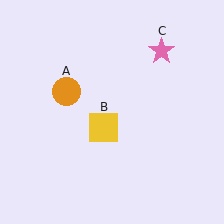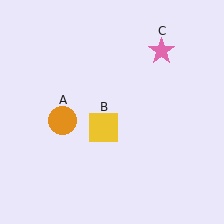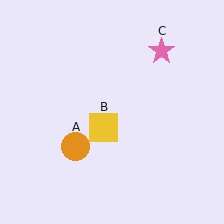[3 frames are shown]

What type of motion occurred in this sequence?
The orange circle (object A) rotated counterclockwise around the center of the scene.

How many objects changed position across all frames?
1 object changed position: orange circle (object A).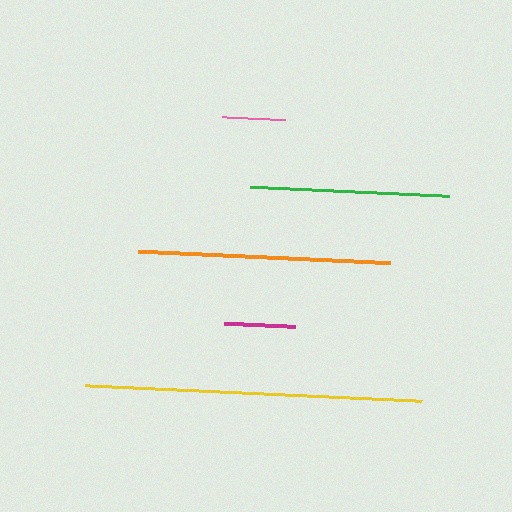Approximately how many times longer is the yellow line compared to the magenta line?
The yellow line is approximately 4.8 times the length of the magenta line.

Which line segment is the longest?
The yellow line is the longest at approximately 337 pixels.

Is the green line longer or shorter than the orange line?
The orange line is longer than the green line.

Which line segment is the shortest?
The pink line is the shortest at approximately 63 pixels.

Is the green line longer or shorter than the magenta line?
The green line is longer than the magenta line.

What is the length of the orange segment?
The orange segment is approximately 251 pixels long.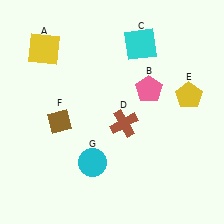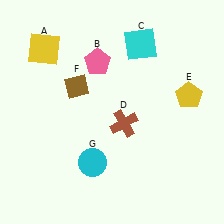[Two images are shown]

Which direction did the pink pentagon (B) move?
The pink pentagon (B) moved left.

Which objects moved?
The objects that moved are: the pink pentagon (B), the brown diamond (F).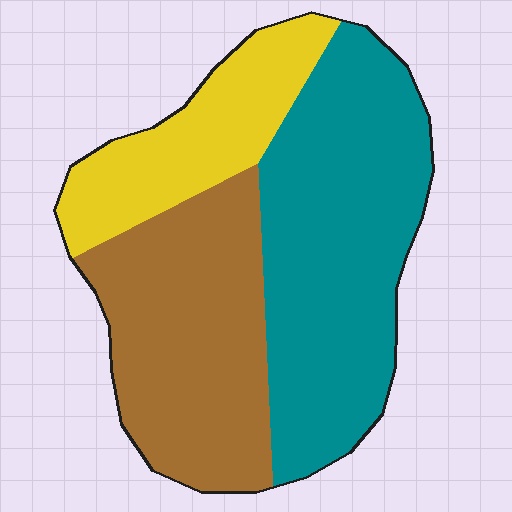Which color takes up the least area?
Yellow, at roughly 20%.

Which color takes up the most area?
Teal, at roughly 45%.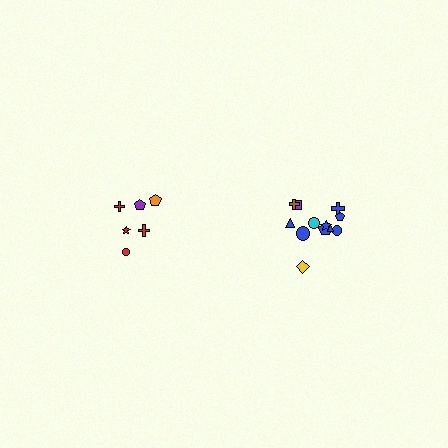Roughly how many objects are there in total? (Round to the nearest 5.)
Roughly 20 objects in total.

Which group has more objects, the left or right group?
The right group.